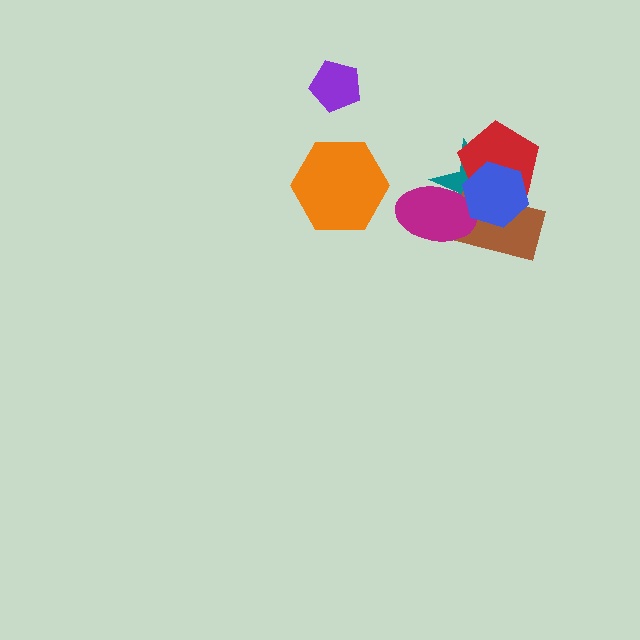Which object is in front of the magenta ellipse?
The blue hexagon is in front of the magenta ellipse.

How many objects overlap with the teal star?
4 objects overlap with the teal star.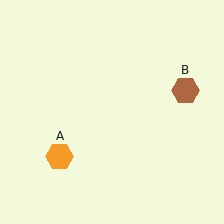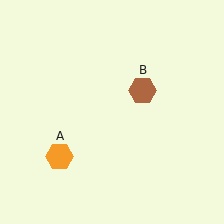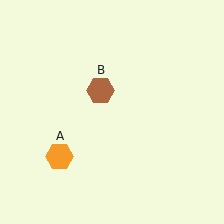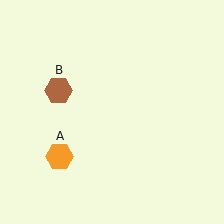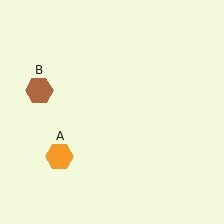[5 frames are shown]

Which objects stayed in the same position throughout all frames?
Orange hexagon (object A) remained stationary.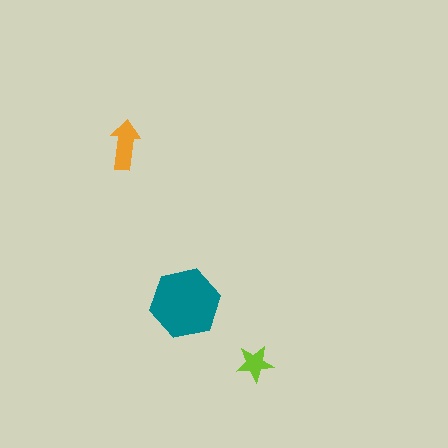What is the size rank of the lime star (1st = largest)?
3rd.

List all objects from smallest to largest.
The lime star, the orange arrow, the teal hexagon.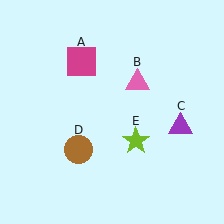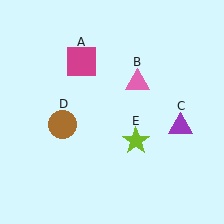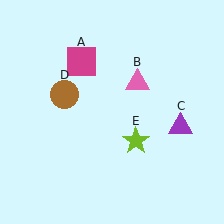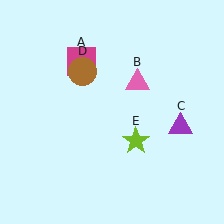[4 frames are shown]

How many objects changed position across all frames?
1 object changed position: brown circle (object D).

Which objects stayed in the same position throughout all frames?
Magenta square (object A) and pink triangle (object B) and purple triangle (object C) and lime star (object E) remained stationary.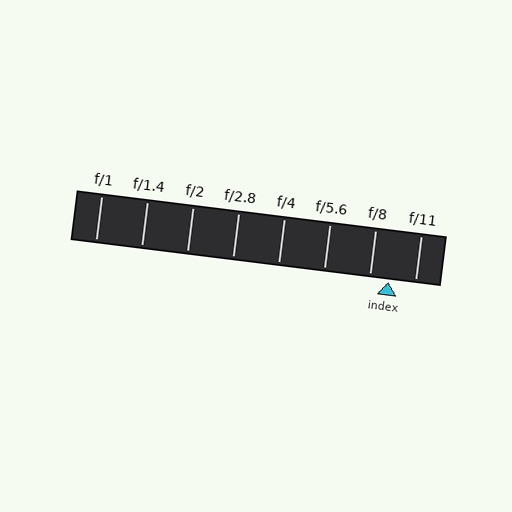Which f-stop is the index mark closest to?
The index mark is closest to f/8.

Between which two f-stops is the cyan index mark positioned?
The index mark is between f/8 and f/11.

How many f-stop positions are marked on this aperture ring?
There are 8 f-stop positions marked.